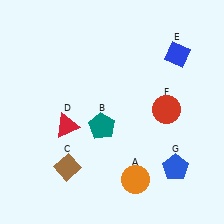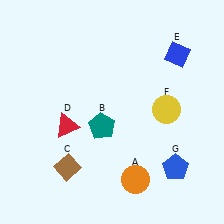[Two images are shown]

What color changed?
The circle (F) changed from red in Image 1 to yellow in Image 2.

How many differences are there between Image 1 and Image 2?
There is 1 difference between the two images.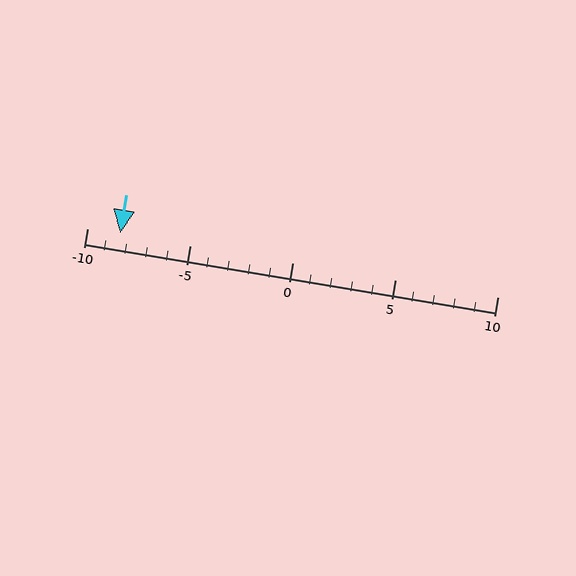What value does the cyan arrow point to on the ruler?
The cyan arrow points to approximately -8.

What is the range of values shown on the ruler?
The ruler shows values from -10 to 10.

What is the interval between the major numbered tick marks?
The major tick marks are spaced 5 units apart.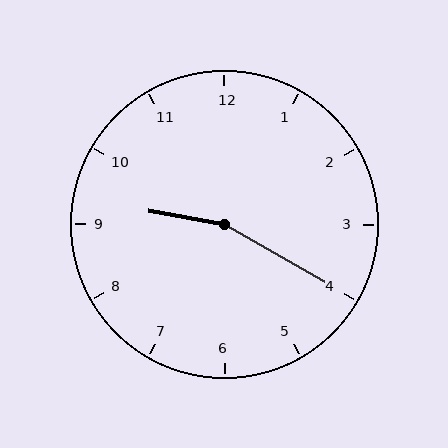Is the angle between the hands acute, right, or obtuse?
It is obtuse.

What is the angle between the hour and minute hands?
Approximately 160 degrees.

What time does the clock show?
9:20.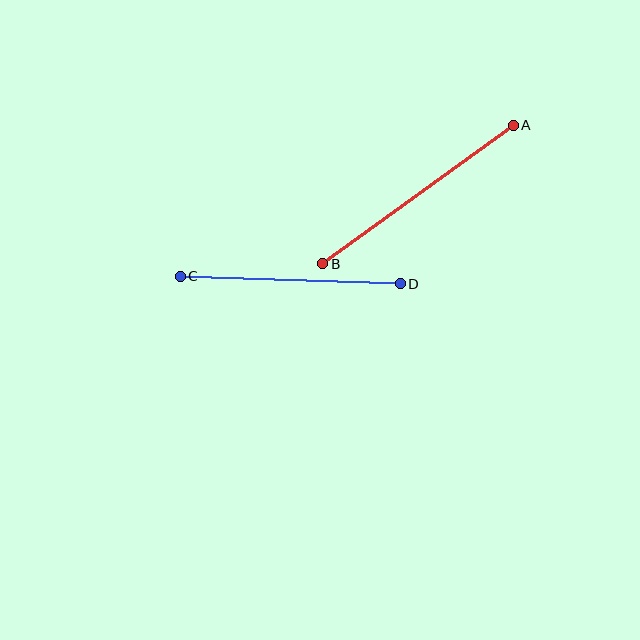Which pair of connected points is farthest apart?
Points A and B are farthest apart.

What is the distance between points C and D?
The distance is approximately 220 pixels.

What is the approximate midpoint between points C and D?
The midpoint is at approximately (290, 280) pixels.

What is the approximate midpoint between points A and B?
The midpoint is at approximately (418, 194) pixels.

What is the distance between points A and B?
The distance is approximately 236 pixels.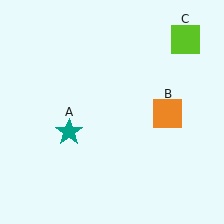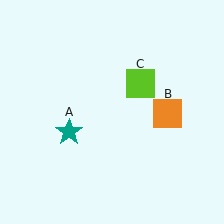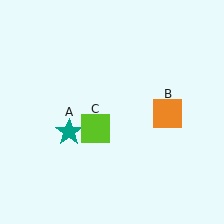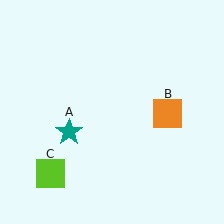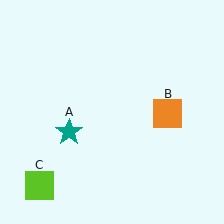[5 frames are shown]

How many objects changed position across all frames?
1 object changed position: lime square (object C).